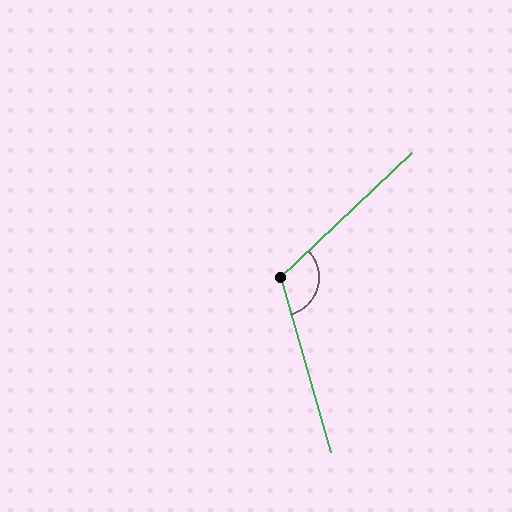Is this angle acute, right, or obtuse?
It is obtuse.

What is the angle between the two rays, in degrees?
Approximately 117 degrees.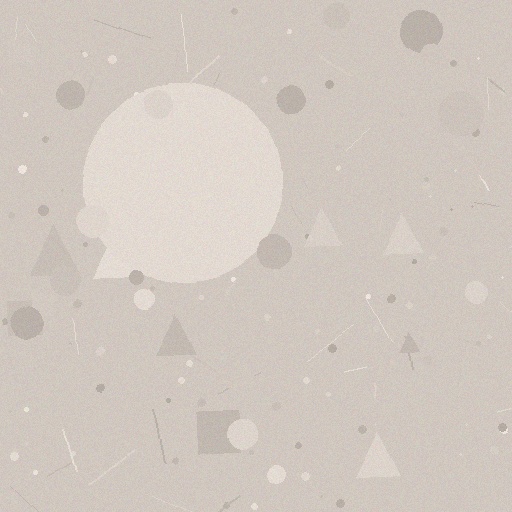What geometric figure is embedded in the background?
A circle is embedded in the background.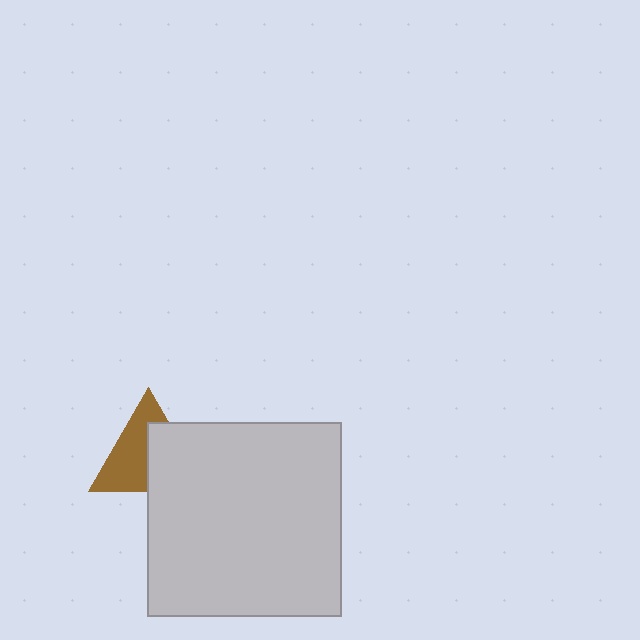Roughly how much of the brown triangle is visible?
About half of it is visible (roughly 54%).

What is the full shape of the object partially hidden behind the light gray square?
The partially hidden object is a brown triangle.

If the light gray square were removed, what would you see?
You would see the complete brown triangle.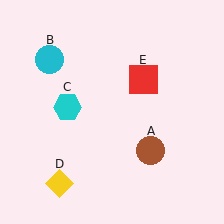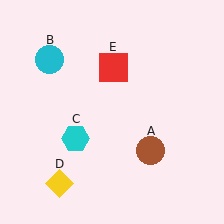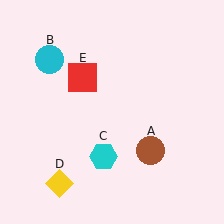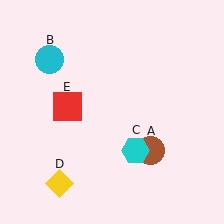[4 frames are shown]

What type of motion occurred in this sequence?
The cyan hexagon (object C), red square (object E) rotated counterclockwise around the center of the scene.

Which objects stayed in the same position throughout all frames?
Brown circle (object A) and cyan circle (object B) and yellow diamond (object D) remained stationary.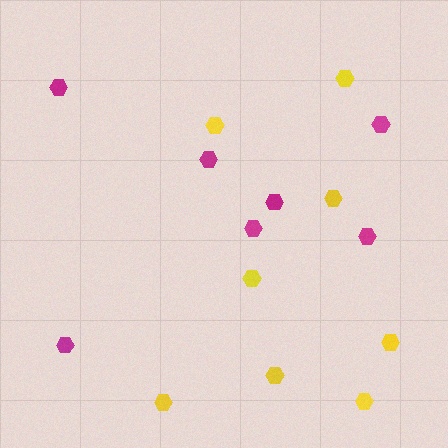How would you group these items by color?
There are 2 groups: one group of yellow hexagons (8) and one group of magenta hexagons (7).